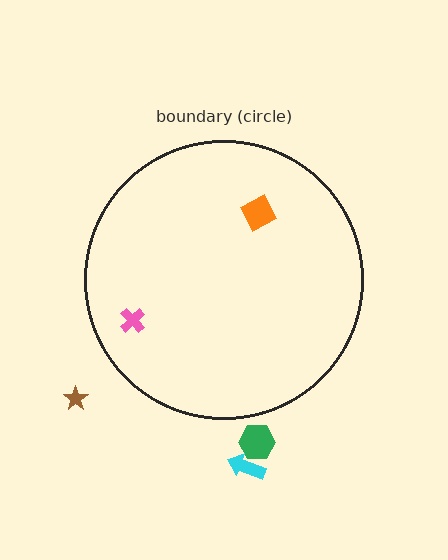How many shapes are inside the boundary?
2 inside, 3 outside.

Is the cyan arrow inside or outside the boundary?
Outside.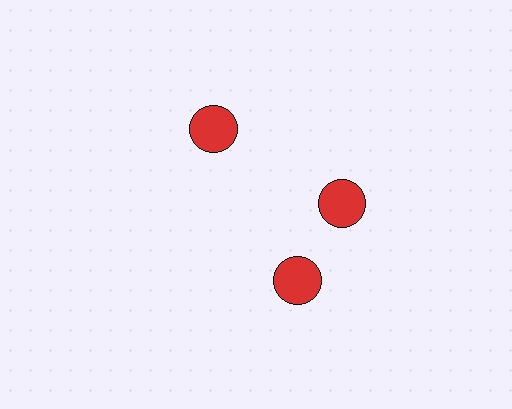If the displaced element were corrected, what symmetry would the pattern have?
It would have 3-fold rotational symmetry — the pattern would map onto itself every 120 degrees.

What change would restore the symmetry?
The symmetry would be restored by rotating it back into even spacing with its neighbors so that all 3 circles sit at equal angles and equal distance from the center.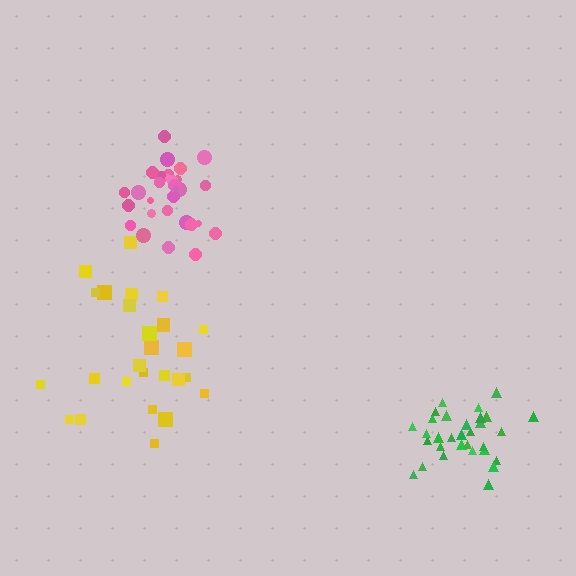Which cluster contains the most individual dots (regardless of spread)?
Pink (32).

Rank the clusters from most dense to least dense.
pink, green, yellow.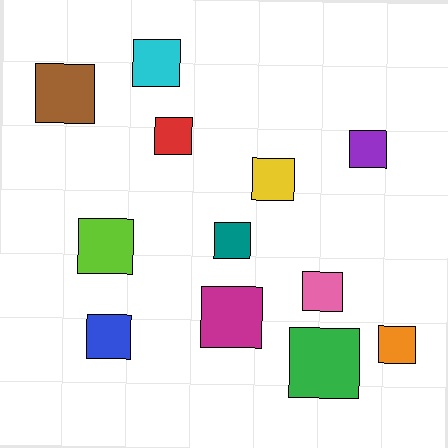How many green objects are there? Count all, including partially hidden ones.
There is 1 green object.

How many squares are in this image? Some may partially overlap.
There are 12 squares.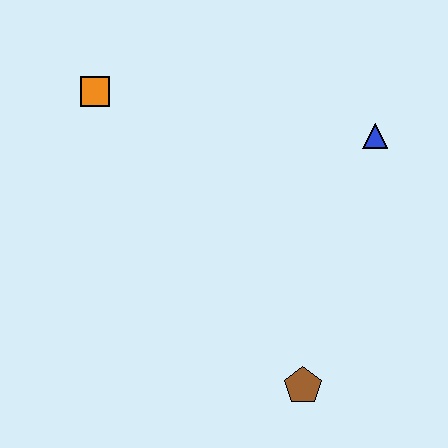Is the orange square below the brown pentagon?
No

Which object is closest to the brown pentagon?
The blue triangle is closest to the brown pentagon.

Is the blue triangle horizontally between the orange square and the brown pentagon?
No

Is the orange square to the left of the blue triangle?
Yes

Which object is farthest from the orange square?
The brown pentagon is farthest from the orange square.